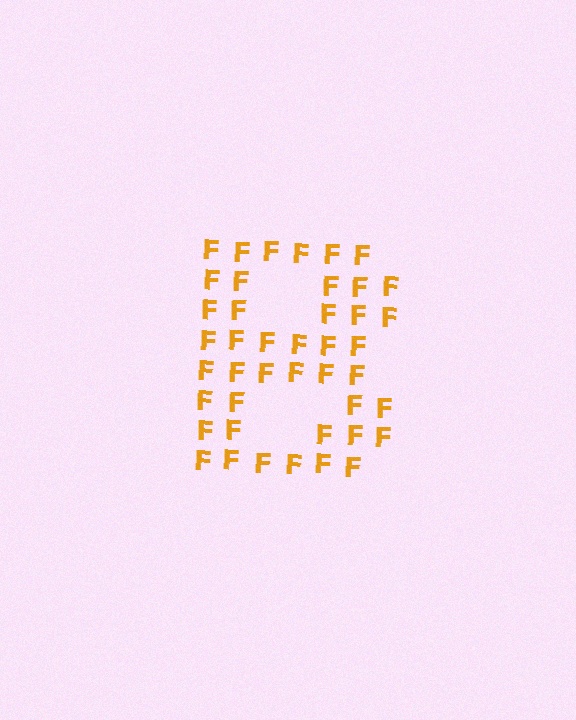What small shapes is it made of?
It is made of small letter F's.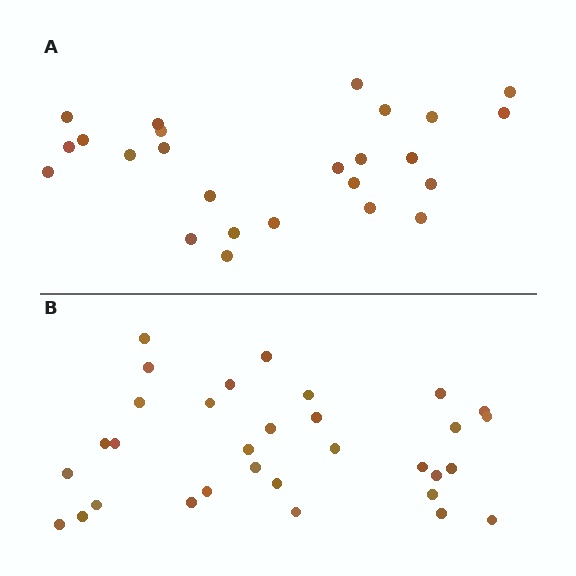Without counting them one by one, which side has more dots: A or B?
Region B (the bottom region) has more dots.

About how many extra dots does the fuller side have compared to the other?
Region B has roughly 8 or so more dots than region A.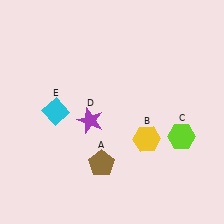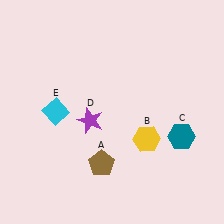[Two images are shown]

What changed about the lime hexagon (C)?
In Image 1, C is lime. In Image 2, it changed to teal.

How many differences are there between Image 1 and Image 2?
There is 1 difference between the two images.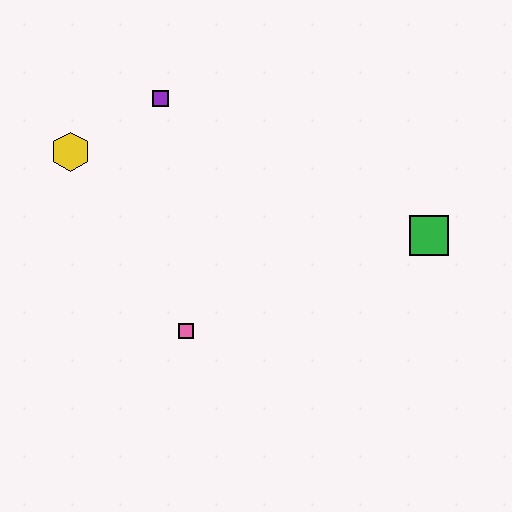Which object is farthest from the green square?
The yellow hexagon is farthest from the green square.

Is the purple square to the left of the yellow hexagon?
No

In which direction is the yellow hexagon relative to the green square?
The yellow hexagon is to the left of the green square.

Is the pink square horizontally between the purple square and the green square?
Yes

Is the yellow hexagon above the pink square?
Yes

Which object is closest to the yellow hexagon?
The purple square is closest to the yellow hexagon.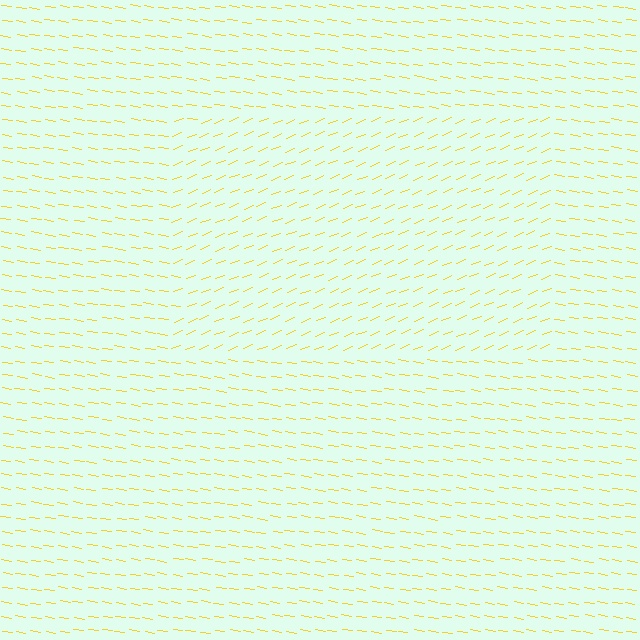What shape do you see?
I see a rectangle.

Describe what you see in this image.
The image is filled with small yellow line segments. A rectangle region in the image has lines oriented differently from the surrounding lines, creating a visible texture boundary.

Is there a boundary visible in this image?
Yes, there is a texture boundary formed by a change in line orientation.